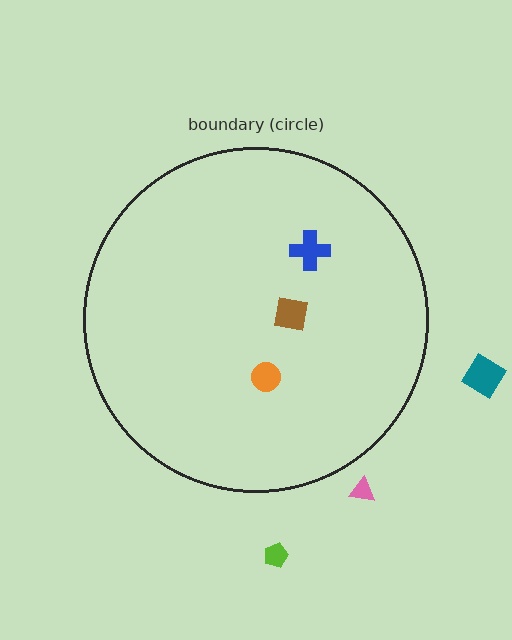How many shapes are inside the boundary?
3 inside, 3 outside.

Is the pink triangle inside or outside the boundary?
Outside.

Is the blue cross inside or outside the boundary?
Inside.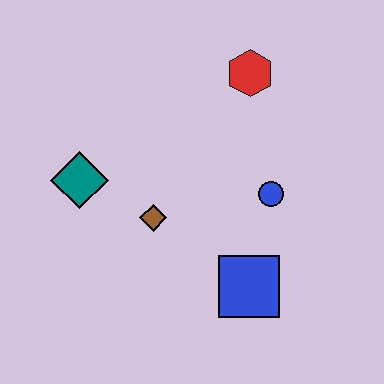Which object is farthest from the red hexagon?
The blue square is farthest from the red hexagon.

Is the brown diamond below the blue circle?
Yes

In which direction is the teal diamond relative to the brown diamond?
The teal diamond is to the left of the brown diamond.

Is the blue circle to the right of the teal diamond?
Yes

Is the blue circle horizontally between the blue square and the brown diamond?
No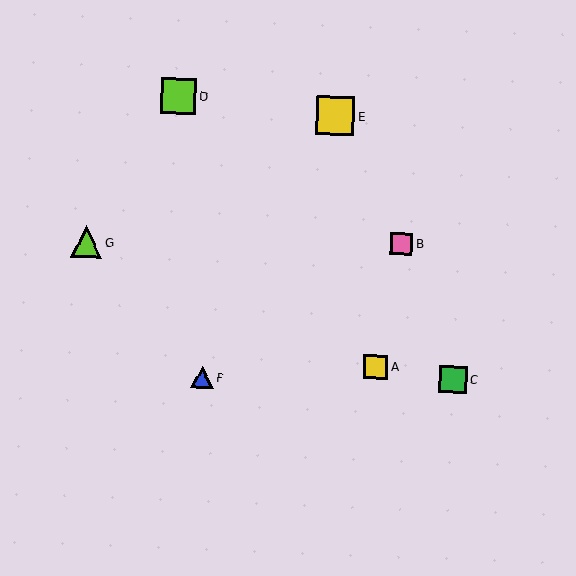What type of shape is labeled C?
Shape C is a green square.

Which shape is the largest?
The yellow square (labeled E) is the largest.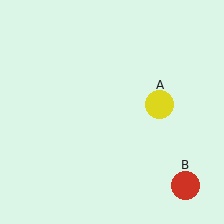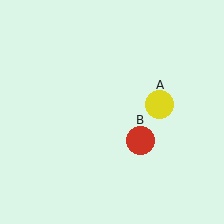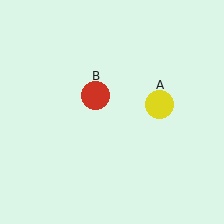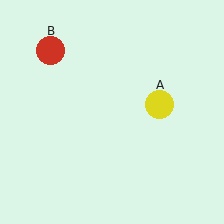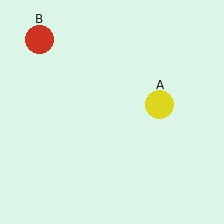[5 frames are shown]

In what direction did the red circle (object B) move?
The red circle (object B) moved up and to the left.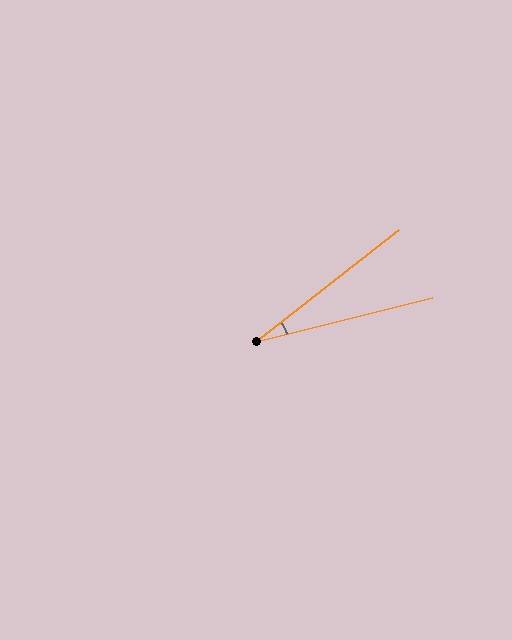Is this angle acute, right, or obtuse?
It is acute.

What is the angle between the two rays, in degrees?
Approximately 24 degrees.